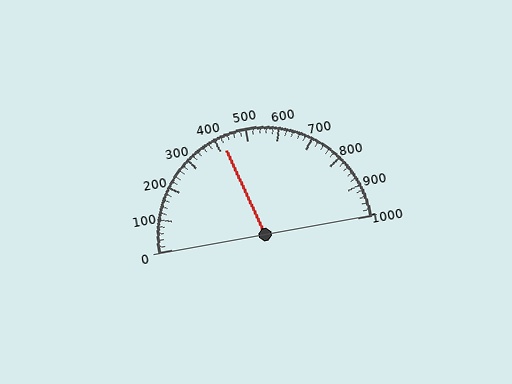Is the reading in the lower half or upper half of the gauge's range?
The reading is in the lower half of the range (0 to 1000).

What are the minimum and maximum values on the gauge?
The gauge ranges from 0 to 1000.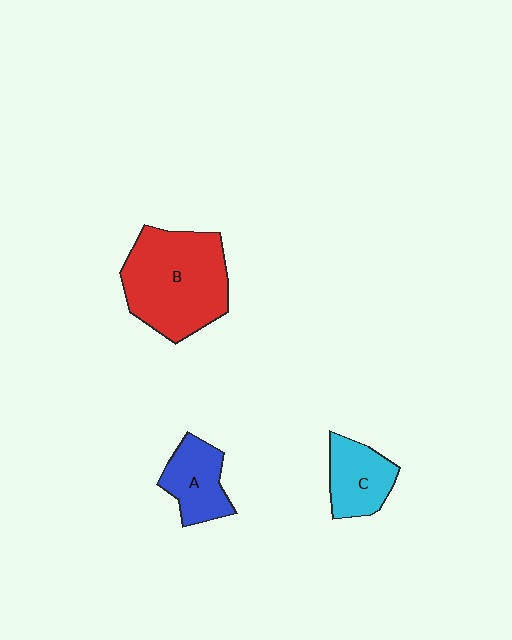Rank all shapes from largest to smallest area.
From largest to smallest: B (red), C (cyan), A (blue).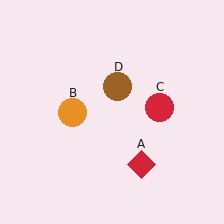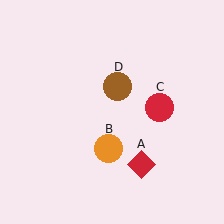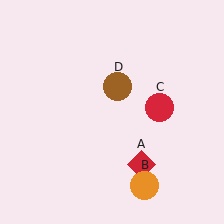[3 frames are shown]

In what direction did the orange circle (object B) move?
The orange circle (object B) moved down and to the right.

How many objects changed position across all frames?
1 object changed position: orange circle (object B).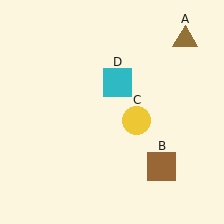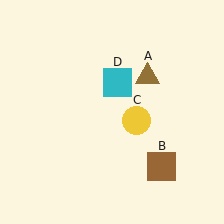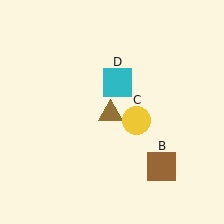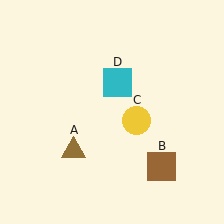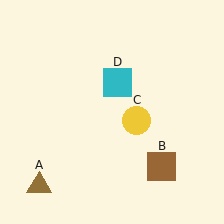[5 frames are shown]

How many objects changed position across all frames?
1 object changed position: brown triangle (object A).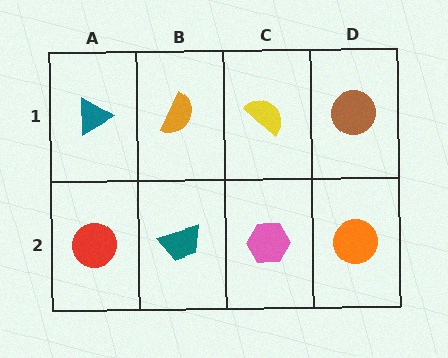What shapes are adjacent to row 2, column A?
A teal triangle (row 1, column A), a teal trapezoid (row 2, column B).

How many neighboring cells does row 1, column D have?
2.